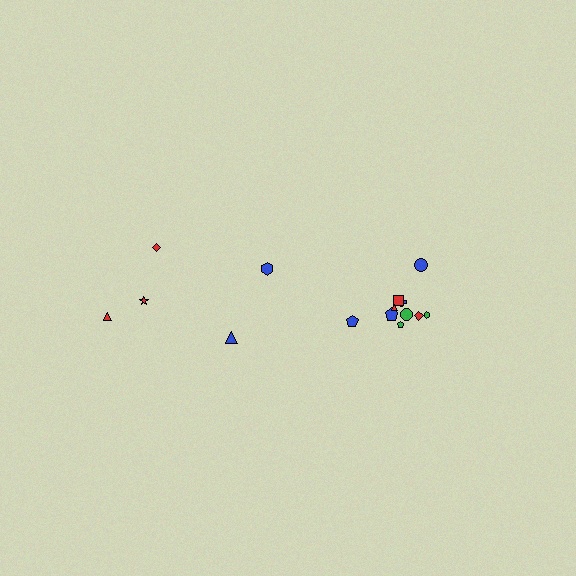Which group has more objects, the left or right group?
The right group.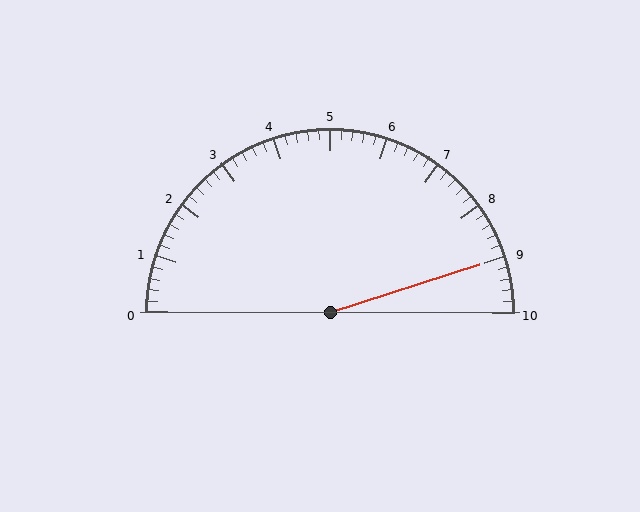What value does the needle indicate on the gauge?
The needle indicates approximately 9.0.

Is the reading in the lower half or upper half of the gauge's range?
The reading is in the upper half of the range (0 to 10).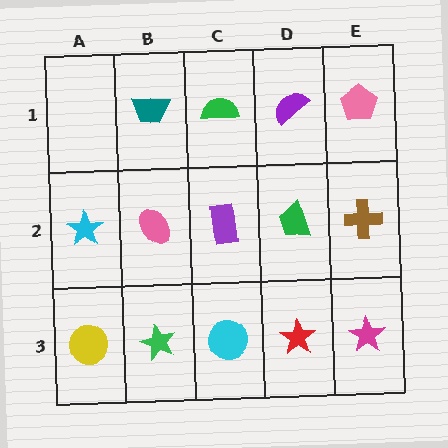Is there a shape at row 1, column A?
No, that cell is empty.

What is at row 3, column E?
A magenta star.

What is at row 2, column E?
A brown cross.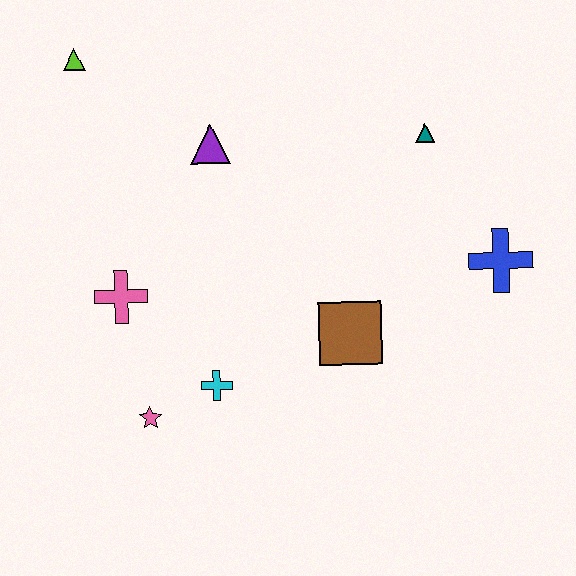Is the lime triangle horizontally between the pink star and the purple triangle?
No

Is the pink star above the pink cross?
No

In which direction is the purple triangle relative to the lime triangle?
The purple triangle is to the right of the lime triangle.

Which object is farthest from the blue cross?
The lime triangle is farthest from the blue cross.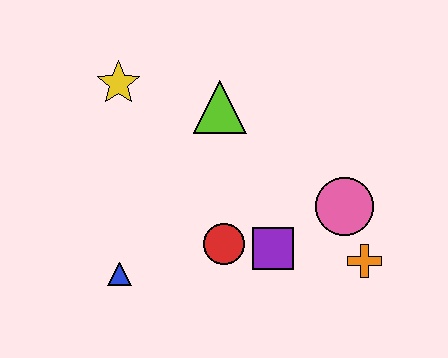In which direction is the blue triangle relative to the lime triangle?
The blue triangle is below the lime triangle.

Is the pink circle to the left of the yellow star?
No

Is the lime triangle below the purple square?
No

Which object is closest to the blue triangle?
The red circle is closest to the blue triangle.